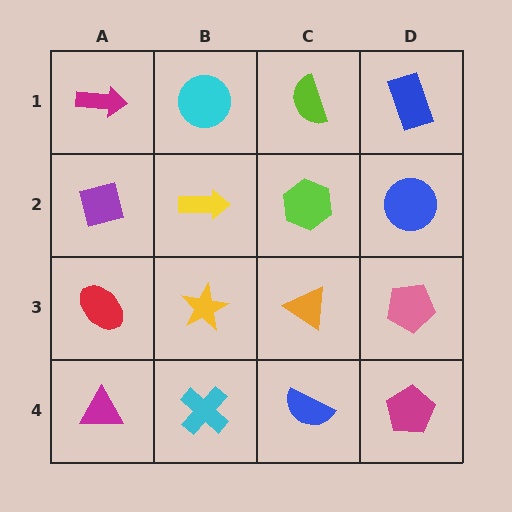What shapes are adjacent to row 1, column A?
A purple square (row 2, column A), a cyan circle (row 1, column B).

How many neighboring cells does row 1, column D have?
2.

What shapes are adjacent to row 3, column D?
A blue circle (row 2, column D), a magenta pentagon (row 4, column D), an orange triangle (row 3, column C).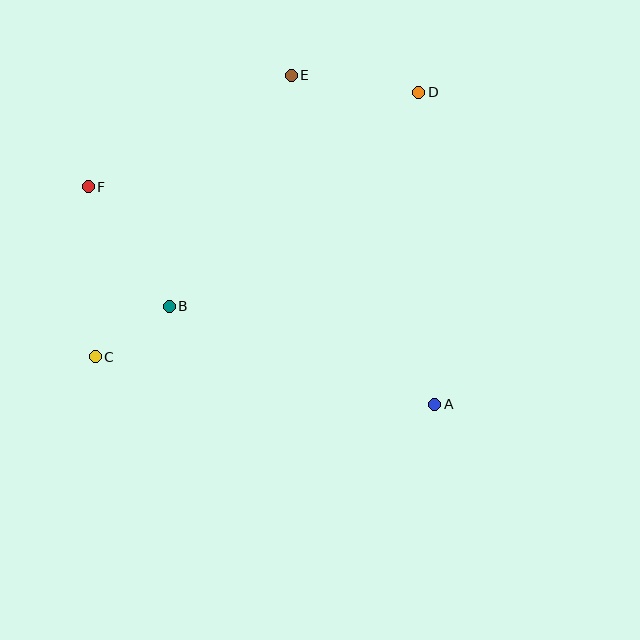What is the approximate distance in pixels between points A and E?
The distance between A and E is approximately 359 pixels.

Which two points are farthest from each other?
Points C and D are farthest from each other.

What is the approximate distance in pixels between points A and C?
The distance between A and C is approximately 343 pixels.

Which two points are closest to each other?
Points B and C are closest to each other.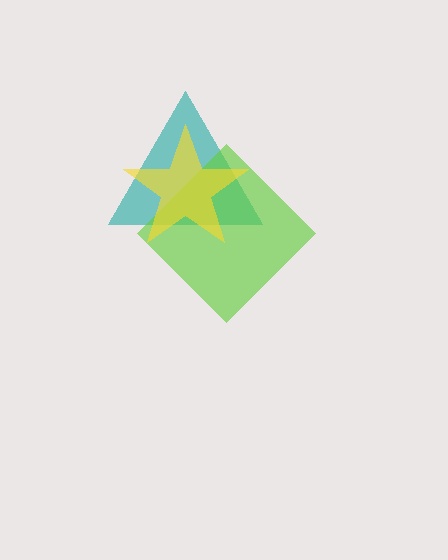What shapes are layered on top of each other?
The layered shapes are: a teal triangle, a lime diamond, a yellow star.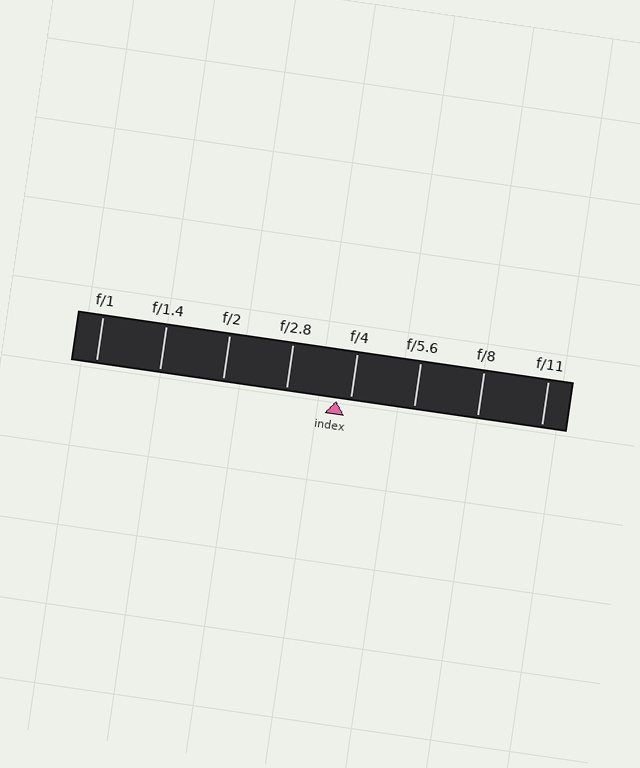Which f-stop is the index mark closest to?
The index mark is closest to f/4.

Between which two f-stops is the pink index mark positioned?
The index mark is between f/2.8 and f/4.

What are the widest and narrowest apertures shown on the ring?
The widest aperture shown is f/1 and the narrowest is f/11.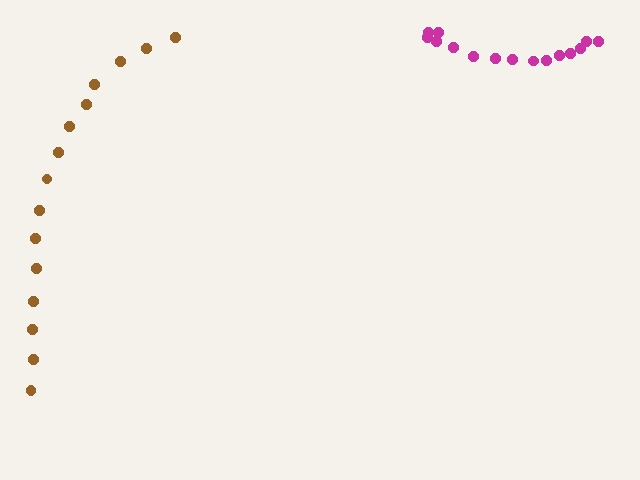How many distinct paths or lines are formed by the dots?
There are 2 distinct paths.